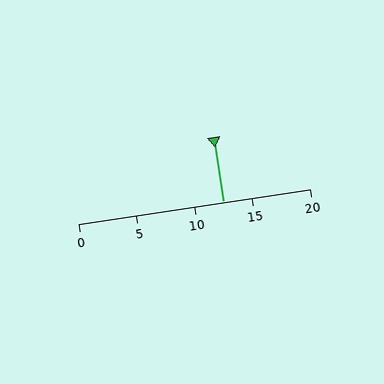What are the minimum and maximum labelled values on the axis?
The axis runs from 0 to 20.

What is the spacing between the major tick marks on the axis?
The major ticks are spaced 5 apart.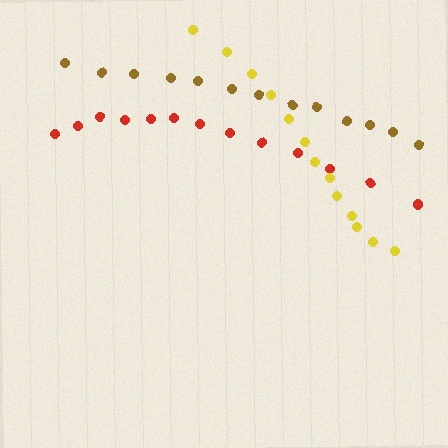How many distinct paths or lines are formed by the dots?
There are 3 distinct paths.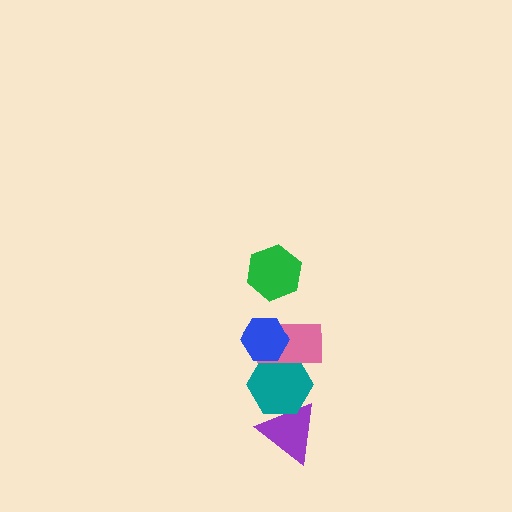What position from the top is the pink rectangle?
The pink rectangle is 3rd from the top.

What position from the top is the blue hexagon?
The blue hexagon is 2nd from the top.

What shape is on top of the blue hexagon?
The green hexagon is on top of the blue hexagon.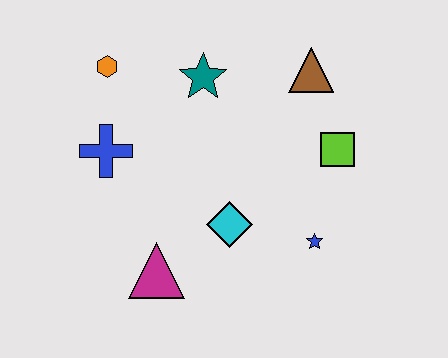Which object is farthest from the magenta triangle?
The brown triangle is farthest from the magenta triangle.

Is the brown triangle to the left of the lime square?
Yes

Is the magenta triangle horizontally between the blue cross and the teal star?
Yes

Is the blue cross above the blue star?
Yes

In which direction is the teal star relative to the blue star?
The teal star is above the blue star.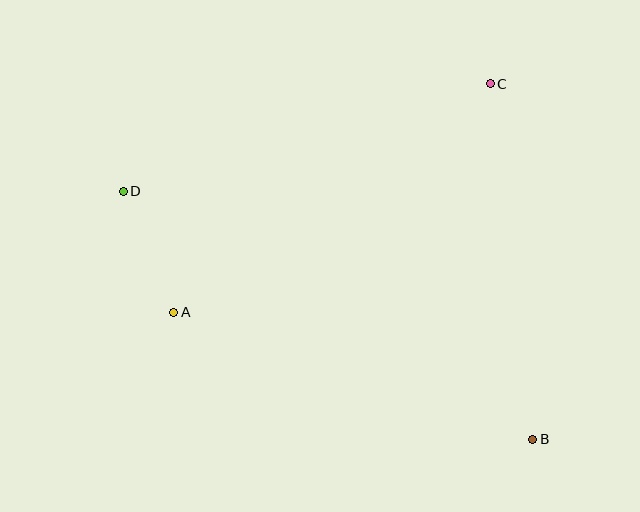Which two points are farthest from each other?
Points B and D are farthest from each other.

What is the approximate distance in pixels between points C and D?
The distance between C and D is approximately 382 pixels.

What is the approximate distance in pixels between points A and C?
The distance between A and C is approximately 390 pixels.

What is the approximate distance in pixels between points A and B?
The distance between A and B is approximately 381 pixels.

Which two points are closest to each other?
Points A and D are closest to each other.